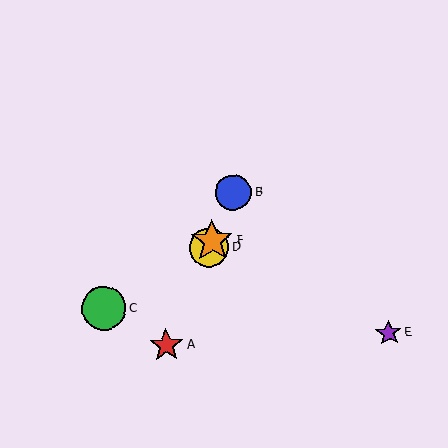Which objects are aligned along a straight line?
Objects A, B, D, F are aligned along a straight line.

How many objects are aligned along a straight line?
4 objects (A, B, D, F) are aligned along a straight line.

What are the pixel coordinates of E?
Object E is at (389, 333).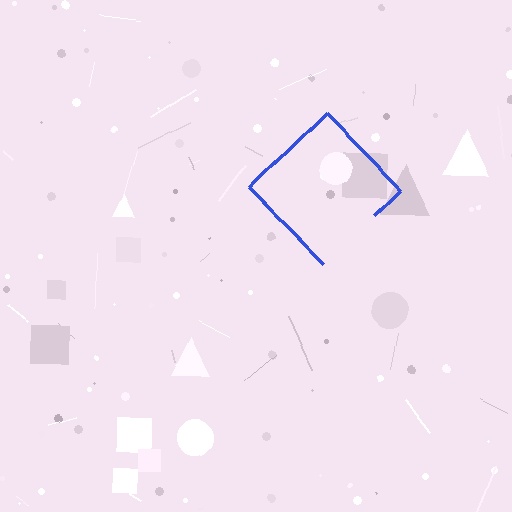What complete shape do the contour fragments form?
The contour fragments form a diamond.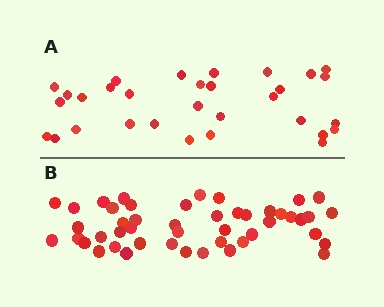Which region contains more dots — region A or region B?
Region B (the bottom region) has more dots.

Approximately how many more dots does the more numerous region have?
Region B has approximately 15 more dots than region A.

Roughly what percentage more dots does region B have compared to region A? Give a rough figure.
About 50% more.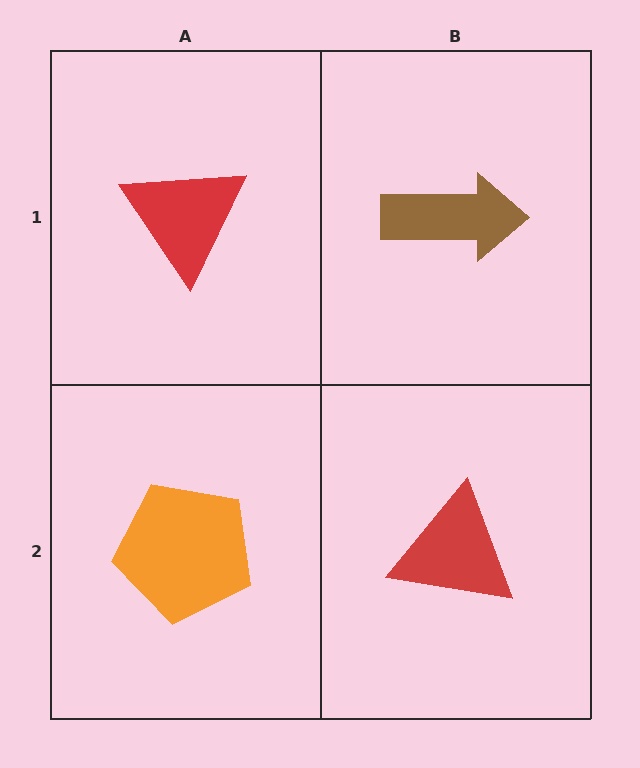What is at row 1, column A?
A red triangle.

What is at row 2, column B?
A red triangle.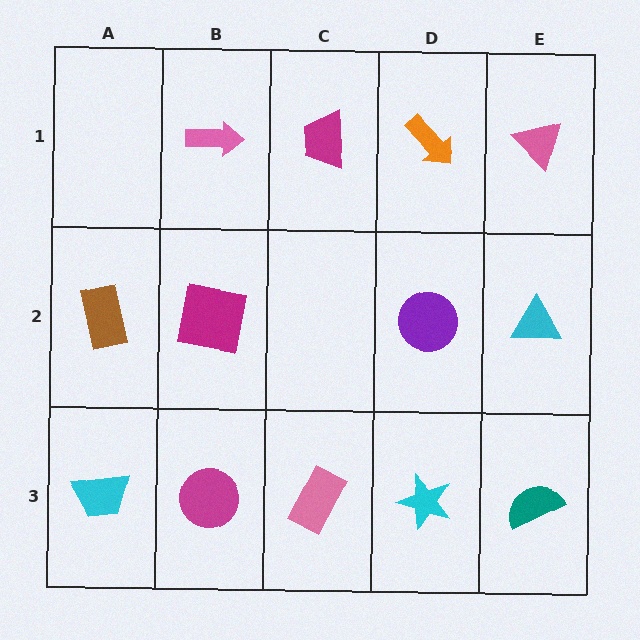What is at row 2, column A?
A brown rectangle.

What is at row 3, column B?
A magenta circle.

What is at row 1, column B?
A pink arrow.